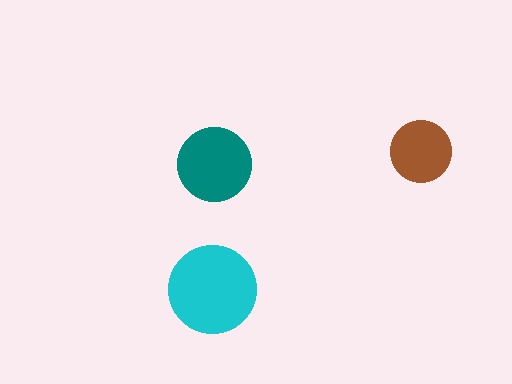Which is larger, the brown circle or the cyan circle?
The cyan one.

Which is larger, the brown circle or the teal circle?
The teal one.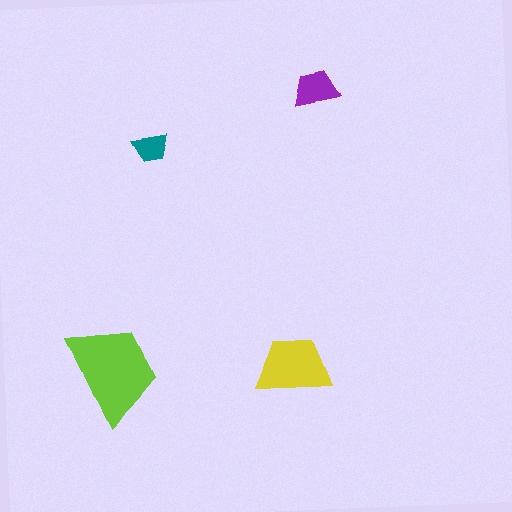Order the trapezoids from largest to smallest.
the lime one, the yellow one, the purple one, the teal one.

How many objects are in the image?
There are 4 objects in the image.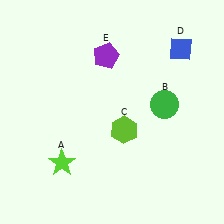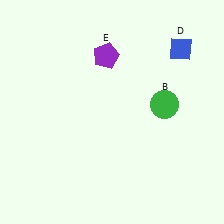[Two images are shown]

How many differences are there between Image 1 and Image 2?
There are 2 differences between the two images.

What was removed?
The lime hexagon (C), the lime star (A) were removed in Image 2.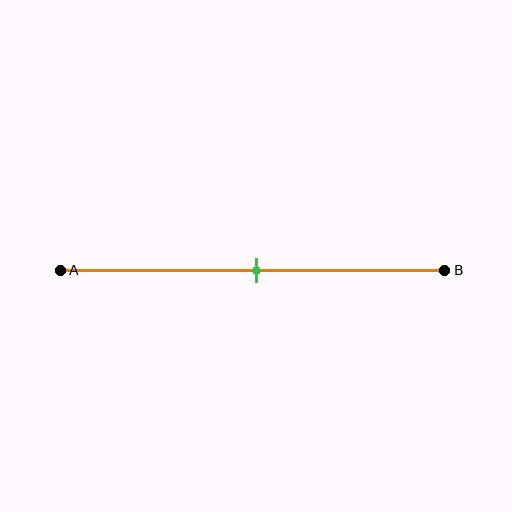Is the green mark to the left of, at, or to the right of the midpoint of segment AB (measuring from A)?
The green mark is approximately at the midpoint of segment AB.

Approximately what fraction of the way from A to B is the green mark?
The green mark is approximately 50% of the way from A to B.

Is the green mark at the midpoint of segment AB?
Yes, the mark is approximately at the midpoint.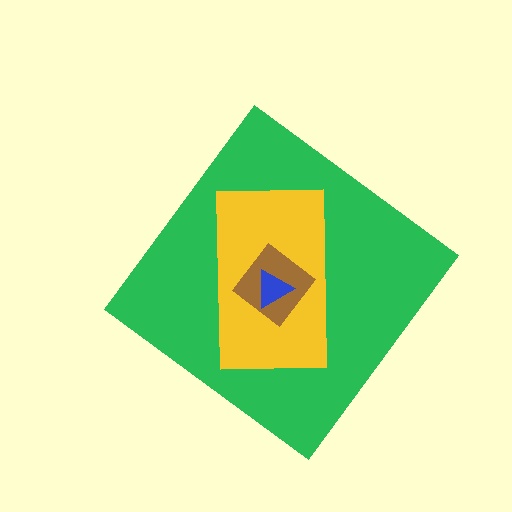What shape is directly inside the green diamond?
The yellow rectangle.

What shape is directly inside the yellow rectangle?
The brown diamond.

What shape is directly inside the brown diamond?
The blue triangle.